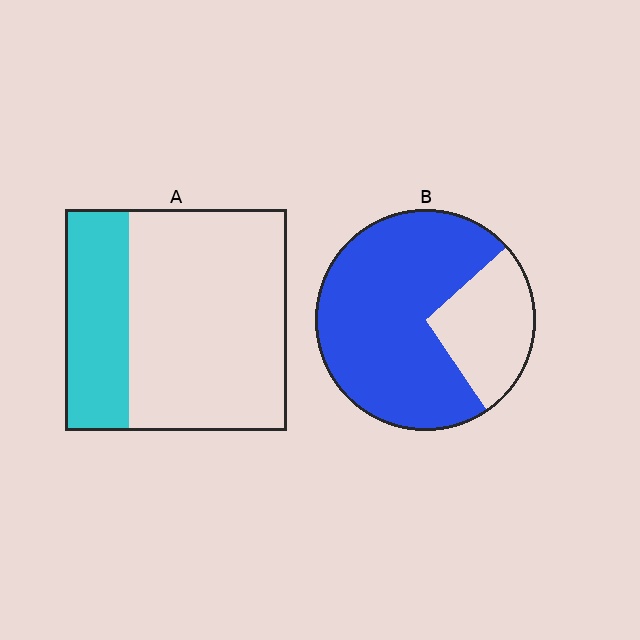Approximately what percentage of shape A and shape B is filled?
A is approximately 30% and B is approximately 75%.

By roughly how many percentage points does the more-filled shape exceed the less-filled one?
By roughly 45 percentage points (B over A).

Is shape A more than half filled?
No.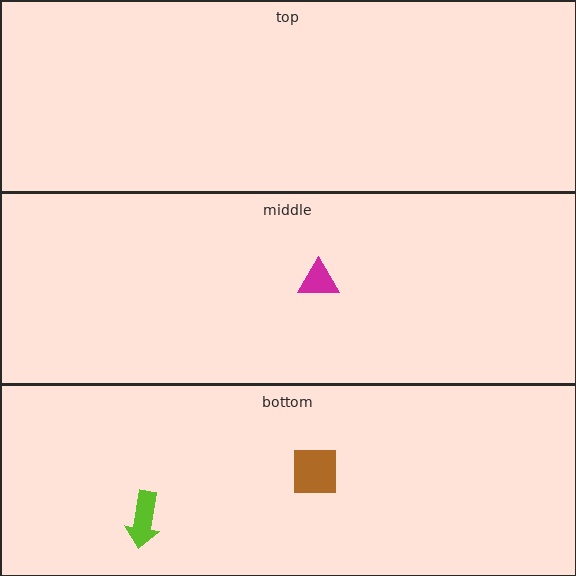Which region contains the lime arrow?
The bottom region.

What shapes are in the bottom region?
The lime arrow, the brown square.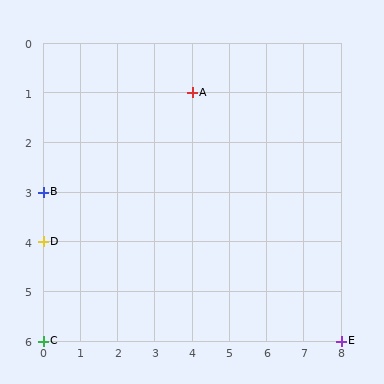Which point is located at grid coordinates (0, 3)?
Point B is at (0, 3).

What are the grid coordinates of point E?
Point E is at grid coordinates (8, 6).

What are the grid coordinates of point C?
Point C is at grid coordinates (0, 6).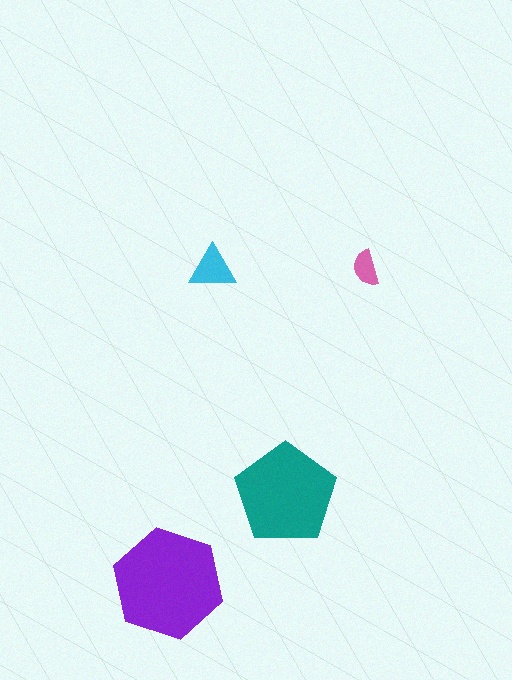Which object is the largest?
The purple hexagon.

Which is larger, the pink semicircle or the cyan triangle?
The cyan triangle.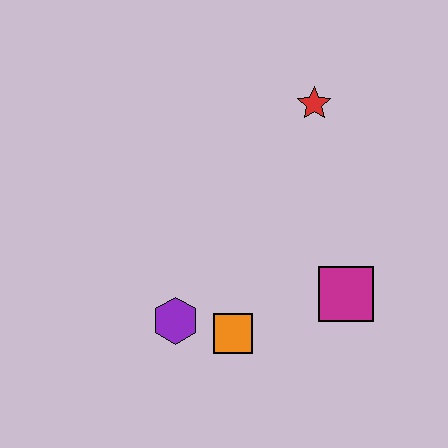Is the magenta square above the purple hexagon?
Yes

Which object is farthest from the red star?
The purple hexagon is farthest from the red star.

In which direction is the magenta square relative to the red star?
The magenta square is below the red star.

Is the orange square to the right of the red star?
No